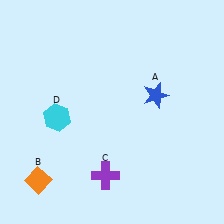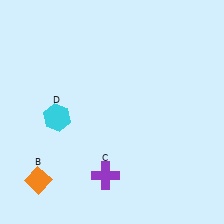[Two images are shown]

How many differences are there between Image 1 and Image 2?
There is 1 difference between the two images.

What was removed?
The blue star (A) was removed in Image 2.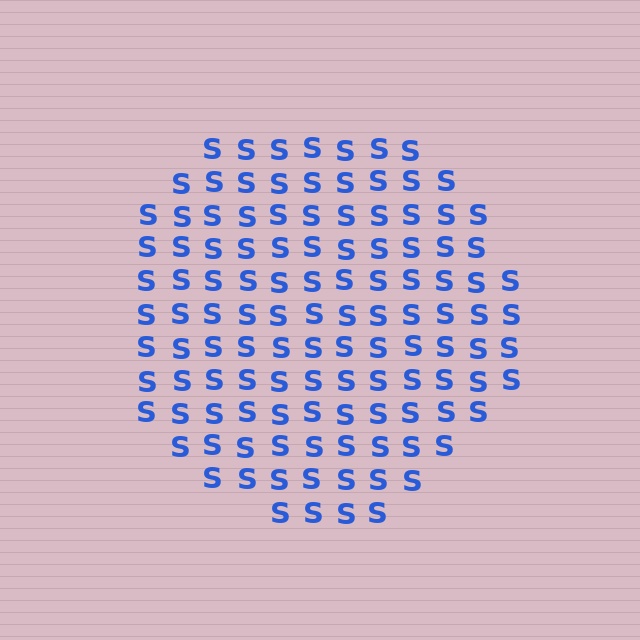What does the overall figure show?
The overall figure shows a circle.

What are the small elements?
The small elements are letter S's.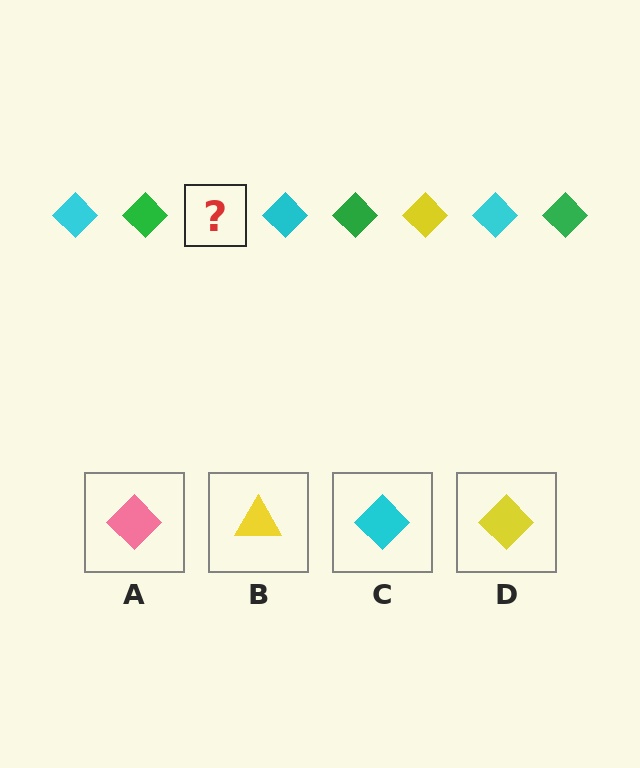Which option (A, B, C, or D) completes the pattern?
D.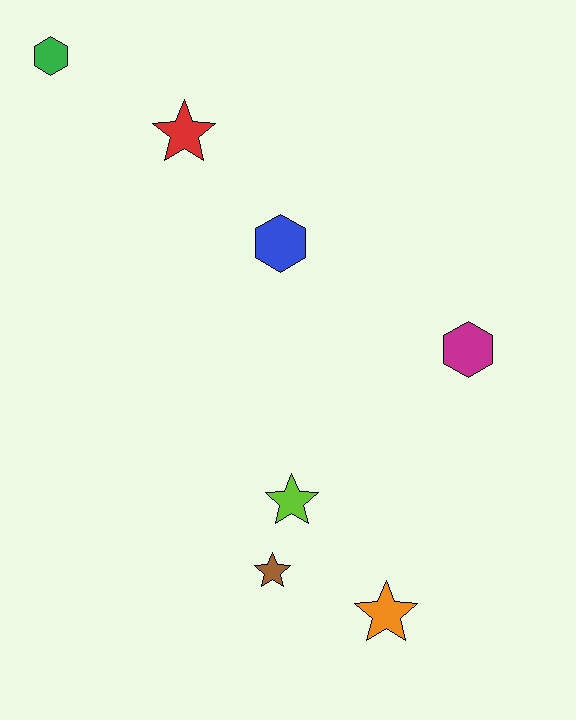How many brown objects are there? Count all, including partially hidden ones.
There is 1 brown object.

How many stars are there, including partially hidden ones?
There are 4 stars.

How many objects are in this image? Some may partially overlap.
There are 7 objects.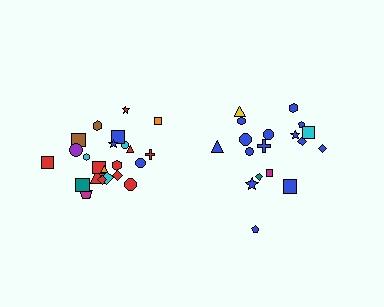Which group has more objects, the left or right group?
The left group.